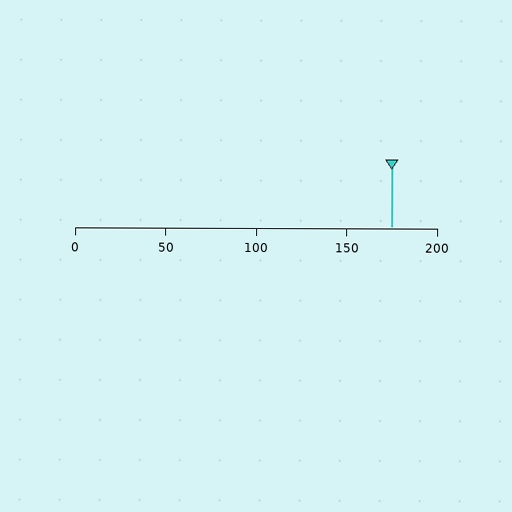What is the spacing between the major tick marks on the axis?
The major ticks are spaced 50 apart.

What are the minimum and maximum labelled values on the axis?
The axis runs from 0 to 200.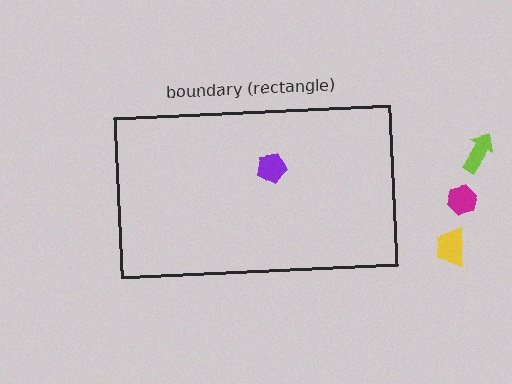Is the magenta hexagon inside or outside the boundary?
Outside.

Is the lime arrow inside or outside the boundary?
Outside.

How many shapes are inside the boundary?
1 inside, 3 outside.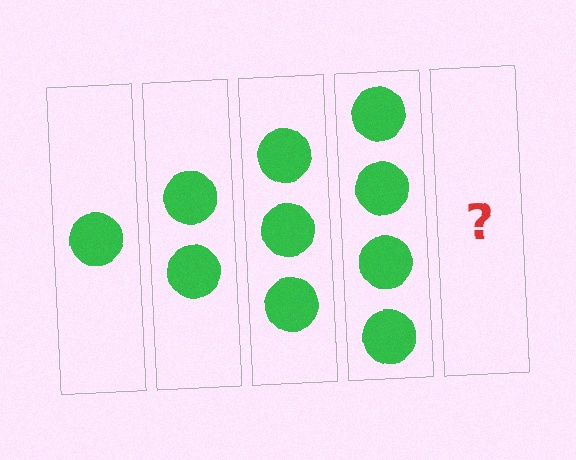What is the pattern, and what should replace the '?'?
The pattern is that each step adds one more circle. The '?' should be 5 circles.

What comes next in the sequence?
The next element should be 5 circles.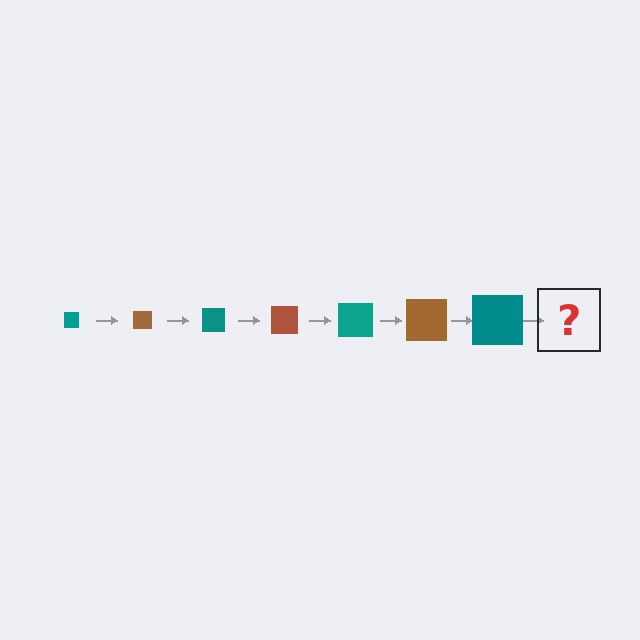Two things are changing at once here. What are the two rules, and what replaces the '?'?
The two rules are that the square grows larger each step and the color cycles through teal and brown. The '?' should be a brown square, larger than the previous one.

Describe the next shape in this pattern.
It should be a brown square, larger than the previous one.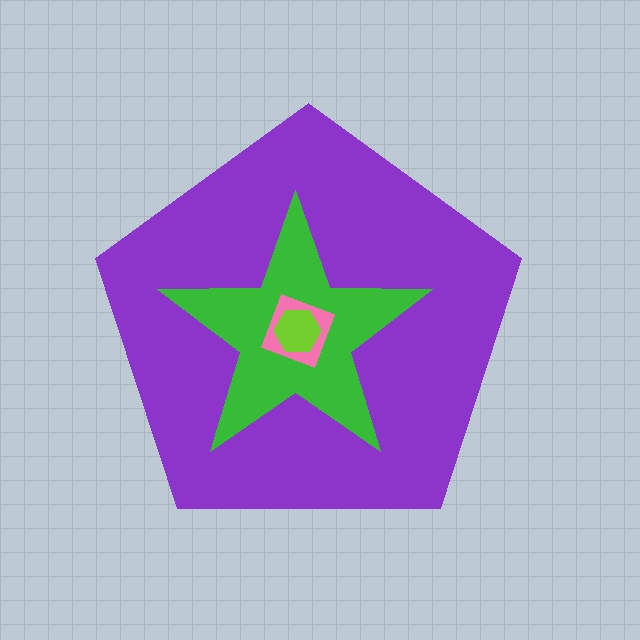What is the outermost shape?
The purple pentagon.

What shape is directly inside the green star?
The pink diamond.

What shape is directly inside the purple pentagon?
The green star.